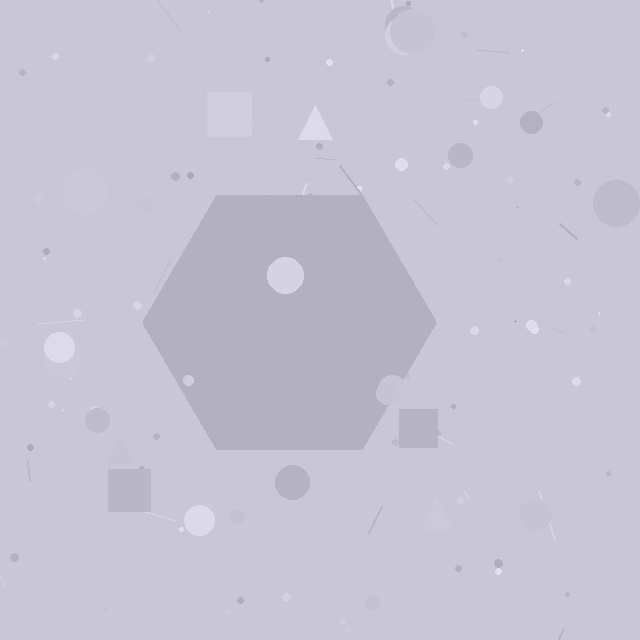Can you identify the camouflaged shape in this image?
The camouflaged shape is a hexagon.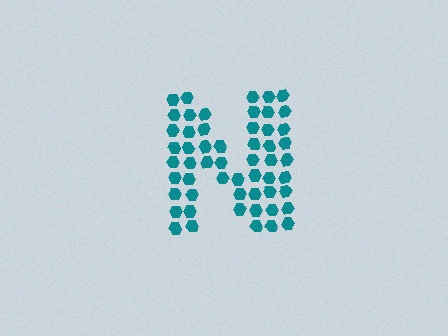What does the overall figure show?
The overall figure shows the letter N.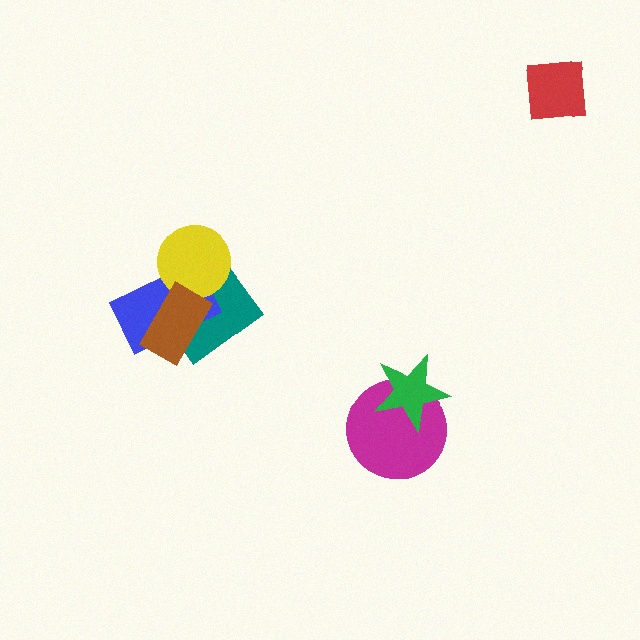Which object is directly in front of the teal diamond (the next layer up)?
The blue rectangle is directly in front of the teal diamond.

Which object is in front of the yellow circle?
The brown rectangle is in front of the yellow circle.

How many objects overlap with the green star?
1 object overlaps with the green star.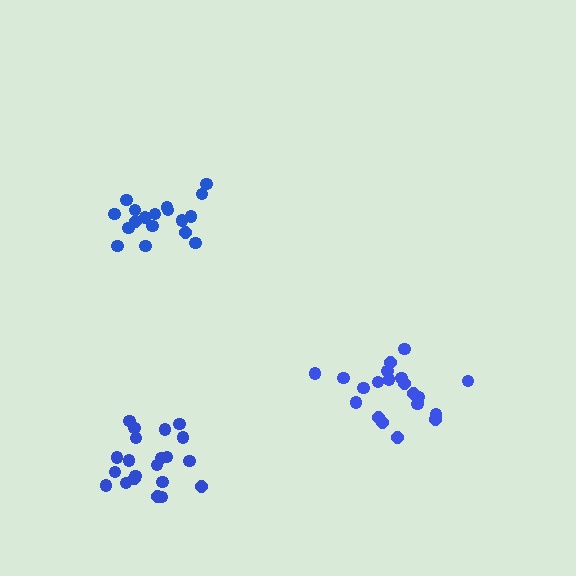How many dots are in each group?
Group 1: 19 dots, Group 2: 21 dots, Group 3: 21 dots (61 total).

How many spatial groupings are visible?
There are 3 spatial groupings.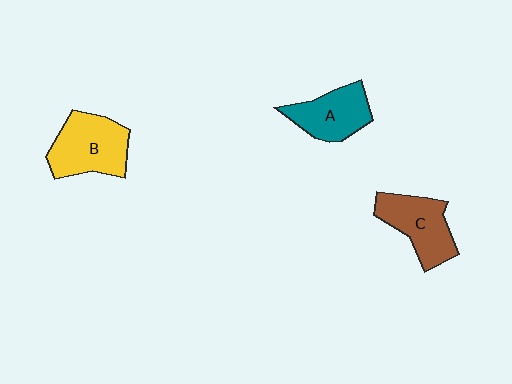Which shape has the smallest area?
Shape A (teal).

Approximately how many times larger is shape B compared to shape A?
Approximately 1.3 times.